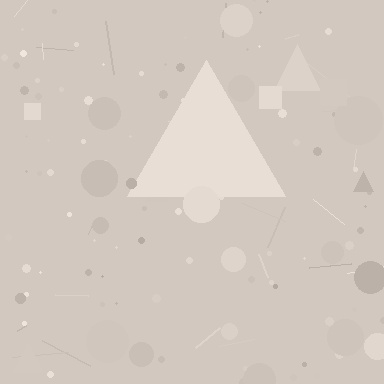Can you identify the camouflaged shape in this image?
The camouflaged shape is a triangle.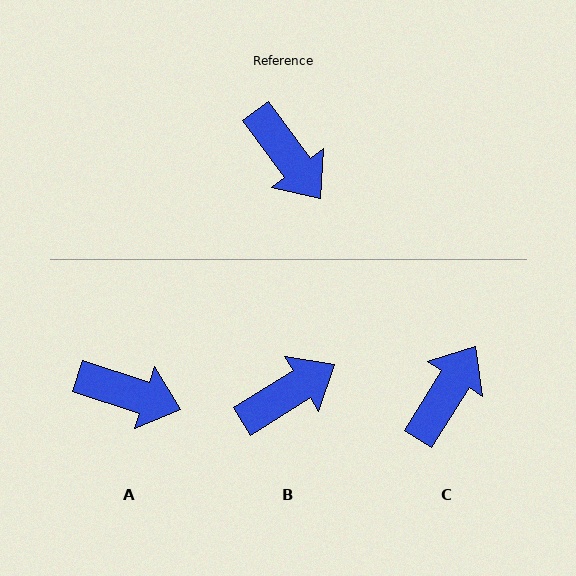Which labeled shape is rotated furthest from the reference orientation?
C, about 111 degrees away.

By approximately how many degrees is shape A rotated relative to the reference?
Approximately 36 degrees counter-clockwise.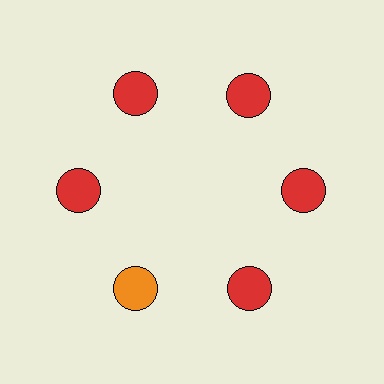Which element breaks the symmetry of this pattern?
The orange circle at roughly the 7 o'clock position breaks the symmetry. All other shapes are red circles.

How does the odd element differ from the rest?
It has a different color: orange instead of red.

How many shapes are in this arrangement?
There are 6 shapes arranged in a ring pattern.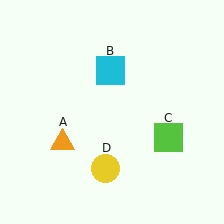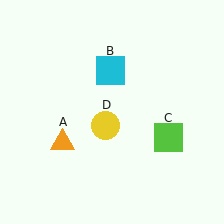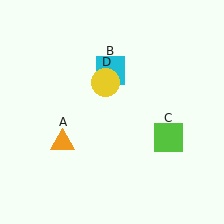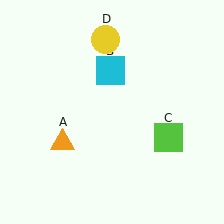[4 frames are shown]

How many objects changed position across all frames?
1 object changed position: yellow circle (object D).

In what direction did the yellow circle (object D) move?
The yellow circle (object D) moved up.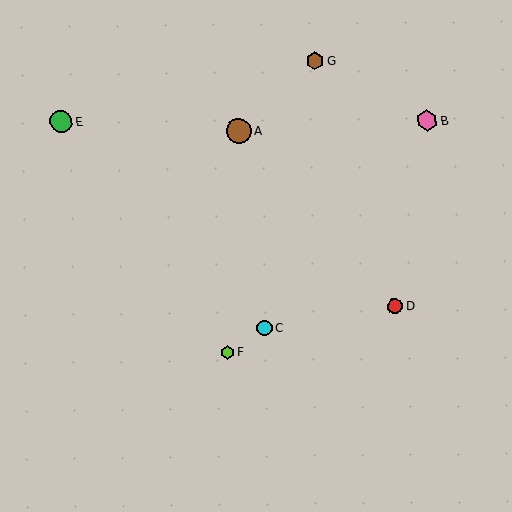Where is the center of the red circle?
The center of the red circle is at (395, 306).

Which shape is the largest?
The brown circle (labeled A) is the largest.